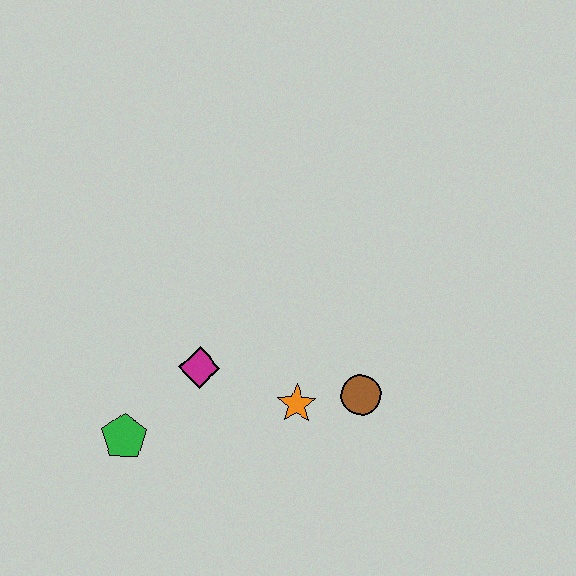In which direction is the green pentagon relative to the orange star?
The green pentagon is to the left of the orange star.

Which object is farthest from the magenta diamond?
The brown circle is farthest from the magenta diamond.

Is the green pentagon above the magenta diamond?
No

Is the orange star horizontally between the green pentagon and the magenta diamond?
No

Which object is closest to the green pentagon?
The magenta diamond is closest to the green pentagon.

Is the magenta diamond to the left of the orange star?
Yes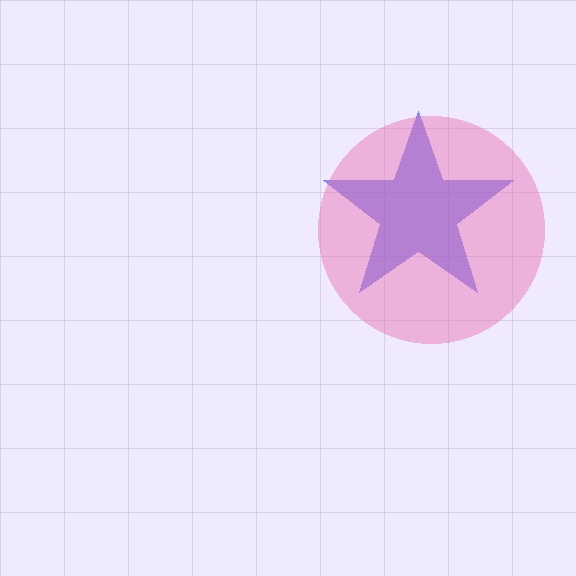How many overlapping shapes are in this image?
There are 2 overlapping shapes in the image.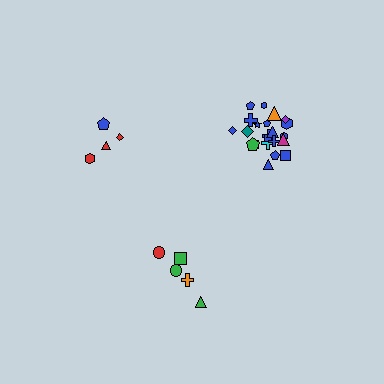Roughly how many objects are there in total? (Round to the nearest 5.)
Roughly 30 objects in total.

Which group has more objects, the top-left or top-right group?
The top-right group.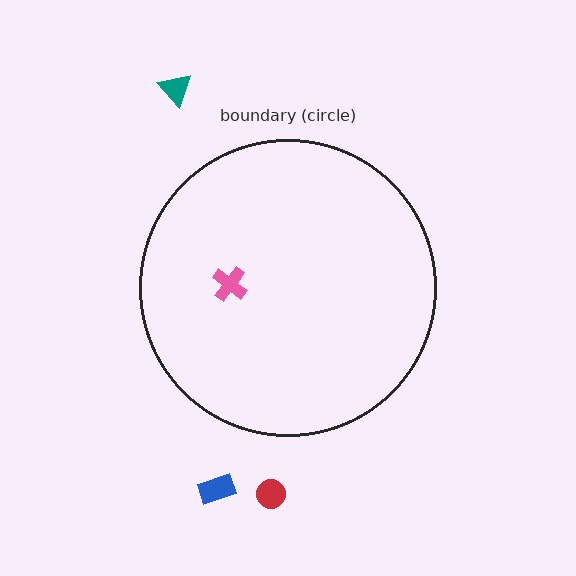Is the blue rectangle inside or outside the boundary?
Outside.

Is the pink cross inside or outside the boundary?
Inside.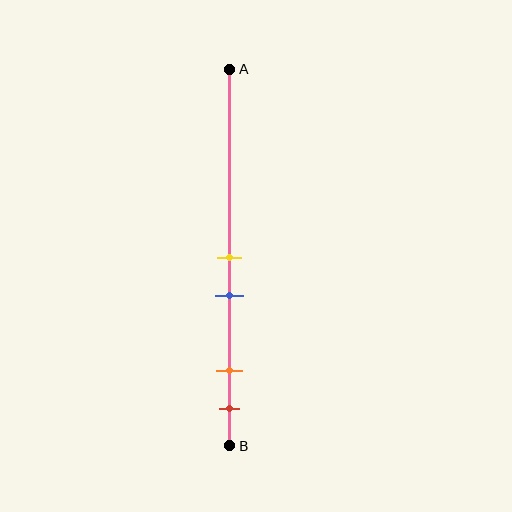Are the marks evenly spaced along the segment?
No, the marks are not evenly spaced.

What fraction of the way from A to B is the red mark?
The red mark is approximately 90% (0.9) of the way from A to B.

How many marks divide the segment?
There are 4 marks dividing the segment.